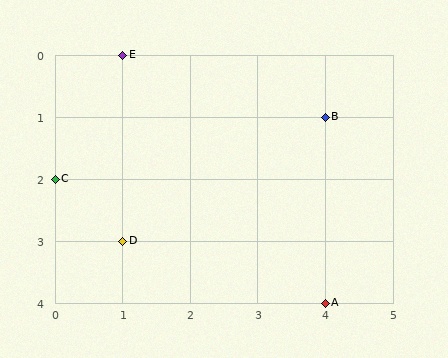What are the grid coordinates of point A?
Point A is at grid coordinates (4, 4).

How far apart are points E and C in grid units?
Points E and C are 1 column and 2 rows apart (about 2.2 grid units diagonally).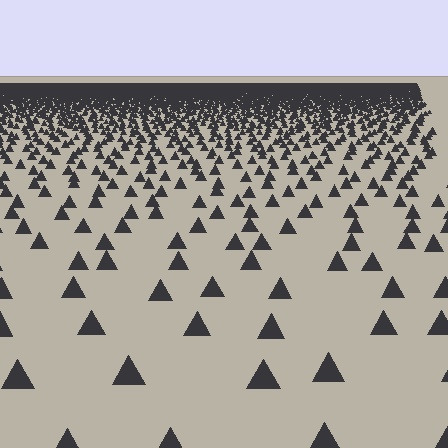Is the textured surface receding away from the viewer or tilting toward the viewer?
The surface is receding away from the viewer. Texture elements get smaller and denser toward the top.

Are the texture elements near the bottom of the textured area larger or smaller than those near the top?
Larger. Near the bottom, elements are closer to the viewer and appear at a bigger on-screen size.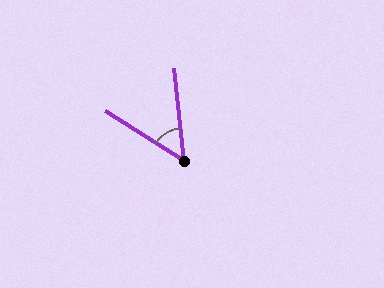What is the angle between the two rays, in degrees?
Approximately 51 degrees.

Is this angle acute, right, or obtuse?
It is acute.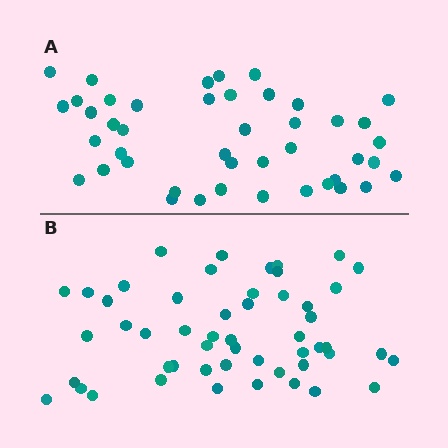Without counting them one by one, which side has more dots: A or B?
Region B (the bottom region) has more dots.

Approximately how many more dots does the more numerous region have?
Region B has roughly 8 or so more dots than region A.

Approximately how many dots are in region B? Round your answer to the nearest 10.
About 50 dots. (The exact count is 52, which rounds to 50.)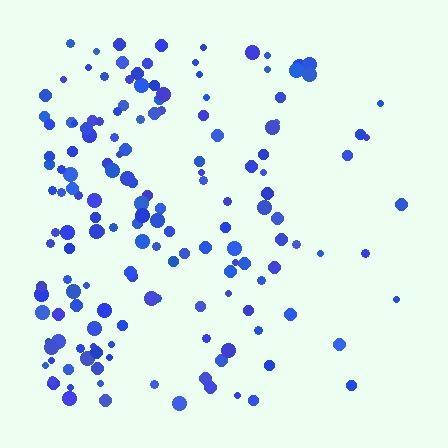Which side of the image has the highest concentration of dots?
The left.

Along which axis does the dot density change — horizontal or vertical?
Horizontal.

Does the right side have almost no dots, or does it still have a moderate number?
Still a moderate number, just noticeably fewer than the left.